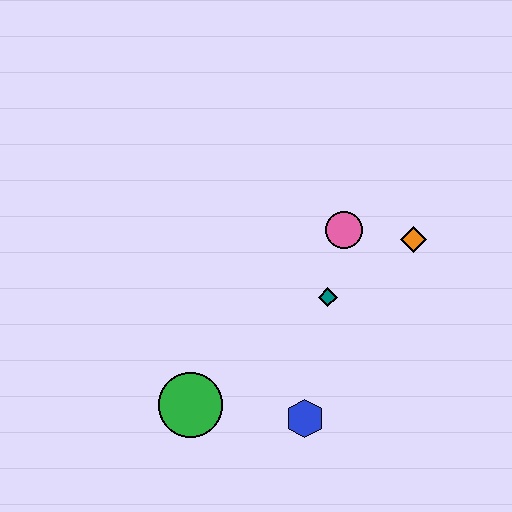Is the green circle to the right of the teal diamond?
No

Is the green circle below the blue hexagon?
No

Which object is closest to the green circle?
The blue hexagon is closest to the green circle.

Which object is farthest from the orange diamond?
The green circle is farthest from the orange diamond.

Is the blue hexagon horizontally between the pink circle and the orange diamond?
No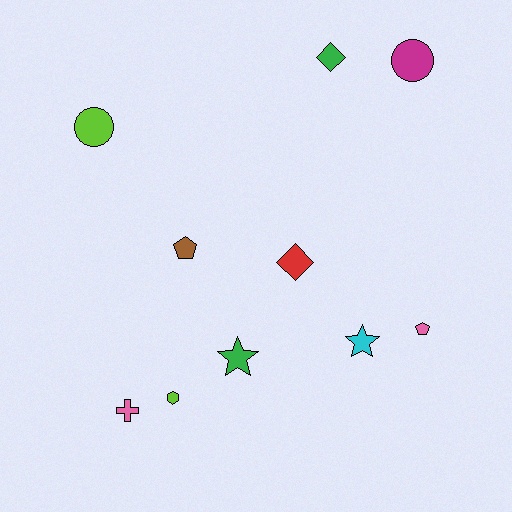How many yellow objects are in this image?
There are no yellow objects.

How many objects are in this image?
There are 10 objects.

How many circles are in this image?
There are 2 circles.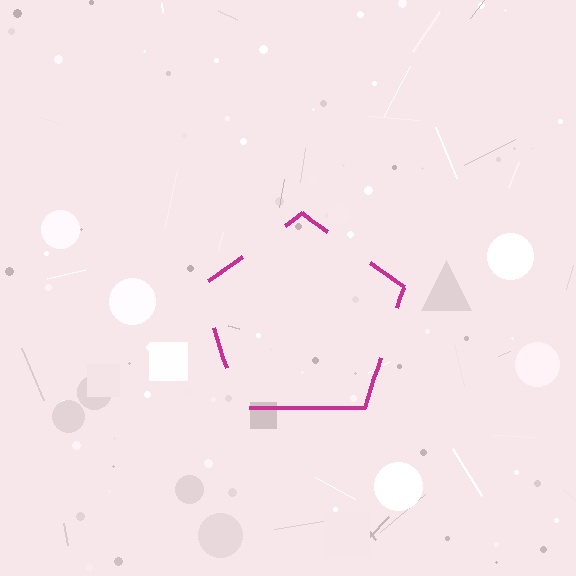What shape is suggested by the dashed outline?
The dashed outline suggests a pentagon.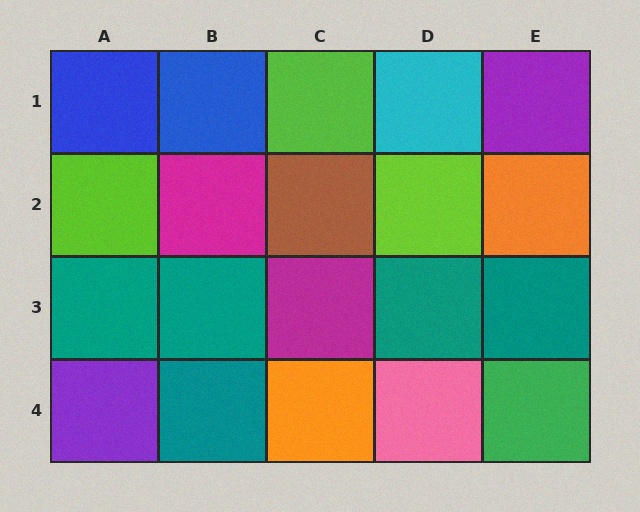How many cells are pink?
1 cell is pink.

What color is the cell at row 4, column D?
Pink.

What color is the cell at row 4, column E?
Green.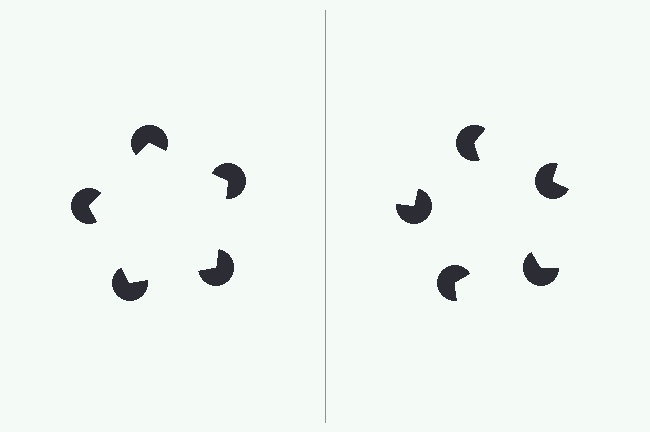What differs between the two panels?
The pac-man discs are positioned identically on both sides; only the wedge orientations differ. On the left they align to a pentagon; on the right they are misaligned.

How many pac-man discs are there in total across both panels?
10 — 5 on each side.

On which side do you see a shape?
An illusory pentagon appears on the left side. On the right side the wedge cuts are rotated, so no coherent shape forms.